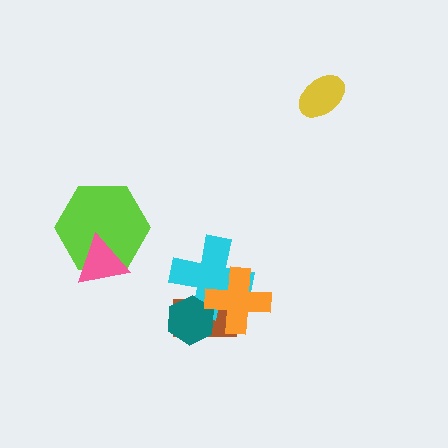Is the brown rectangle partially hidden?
Yes, it is partially covered by another shape.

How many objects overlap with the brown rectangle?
3 objects overlap with the brown rectangle.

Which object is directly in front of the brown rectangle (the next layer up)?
The cyan cross is directly in front of the brown rectangle.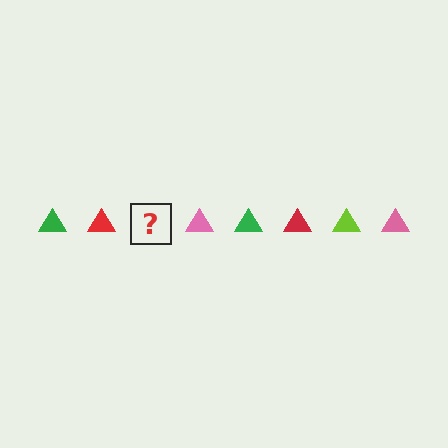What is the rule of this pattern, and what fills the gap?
The rule is that the pattern cycles through green, red, lime, pink triangles. The gap should be filled with a lime triangle.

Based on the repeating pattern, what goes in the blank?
The blank should be a lime triangle.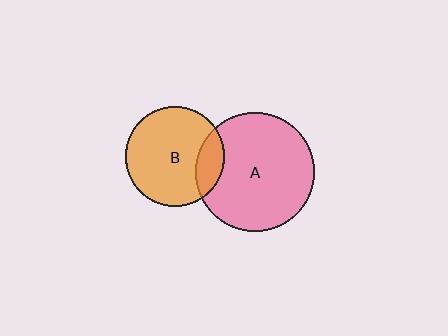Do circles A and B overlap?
Yes.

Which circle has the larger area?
Circle A (pink).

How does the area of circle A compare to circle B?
Approximately 1.4 times.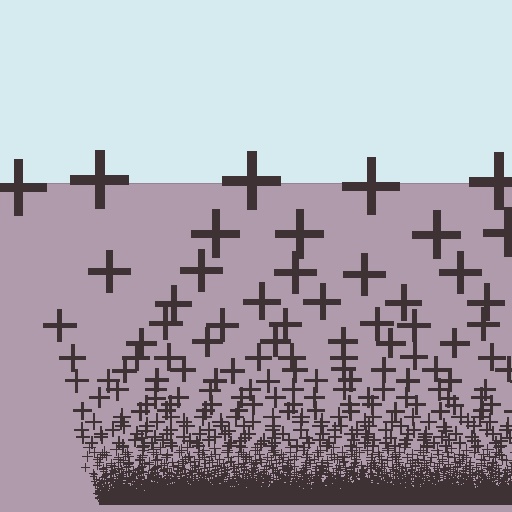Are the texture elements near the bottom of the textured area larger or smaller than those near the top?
Smaller. The gradient is inverted — elements near the bottom are smaller and denser.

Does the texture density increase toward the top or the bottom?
Density increases toward the bottom.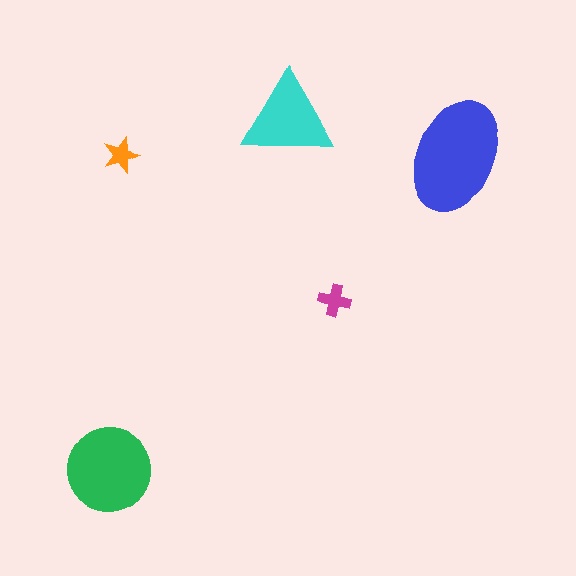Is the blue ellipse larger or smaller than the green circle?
Larger.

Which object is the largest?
The blue ellipse.